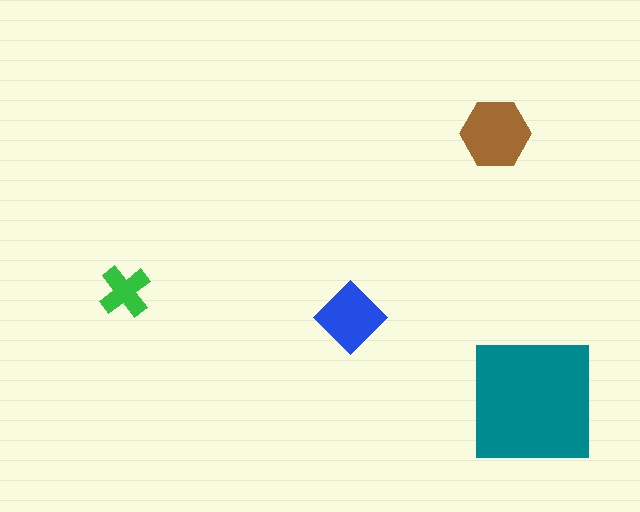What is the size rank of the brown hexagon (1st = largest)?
2nd.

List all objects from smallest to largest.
The green cross, the blue diamond, the brown hexagon, the teal square.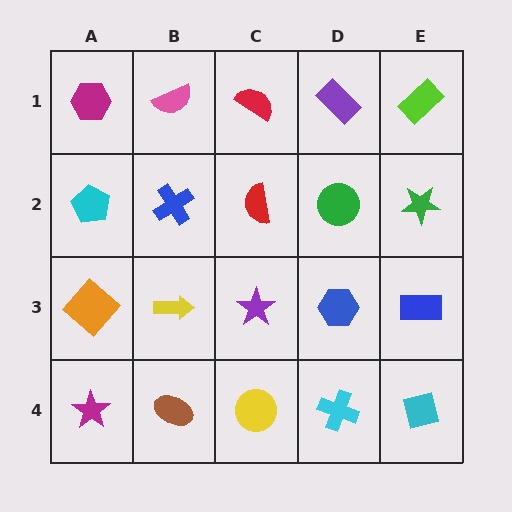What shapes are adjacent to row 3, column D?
A green circle (row 2, column D), a cyan cross (row 4, column D), a purple star (row 3, column C), a blue rectangle (row 3, column E).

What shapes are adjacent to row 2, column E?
A lime rectangle (row 1, column E), a blue rectangle (row 3, column E), a green circle (row 2, column D).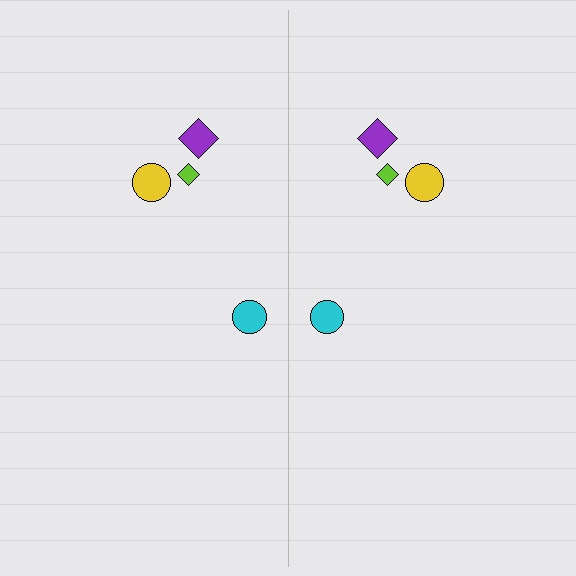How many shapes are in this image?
There are 8 shapes in this image.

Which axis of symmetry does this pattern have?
The pattern has a vertical axis of symmetry running through the center of the image.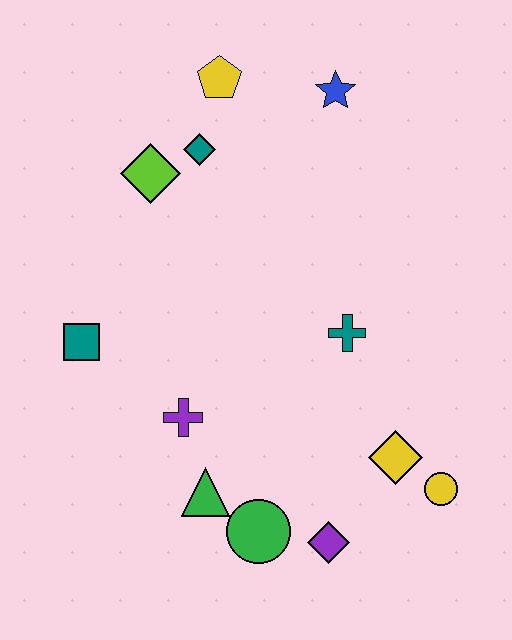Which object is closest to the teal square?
The purple cross is closest to the teal square.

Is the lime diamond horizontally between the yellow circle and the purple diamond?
No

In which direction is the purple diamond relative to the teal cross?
The purple diamond is below the teal cross.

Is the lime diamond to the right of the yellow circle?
No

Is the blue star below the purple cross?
No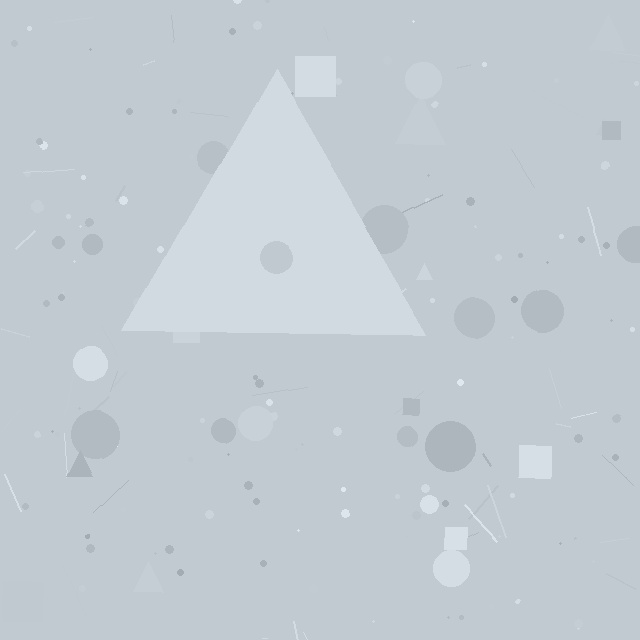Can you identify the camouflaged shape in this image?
The camouflaged shape is a triangle.